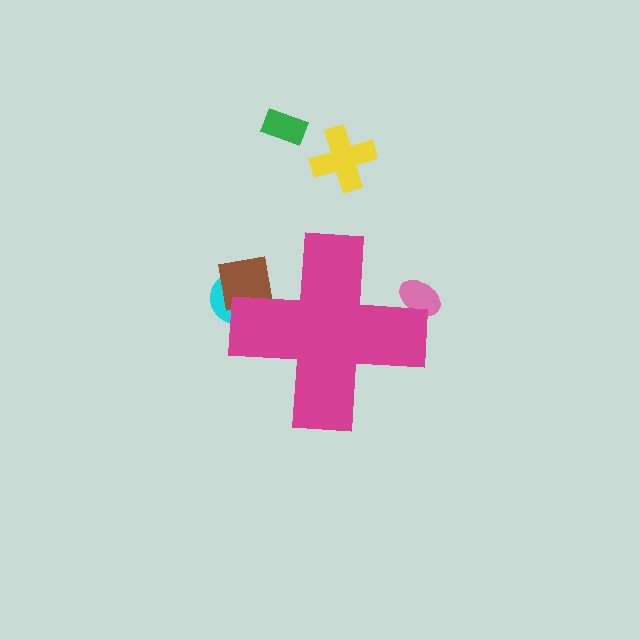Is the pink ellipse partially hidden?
Yes, the pink ellipse is partially hidden behind the magenta cross.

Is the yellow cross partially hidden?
No, the yellow cross is fully visible.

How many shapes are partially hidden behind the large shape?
3 shapes are partially hidden.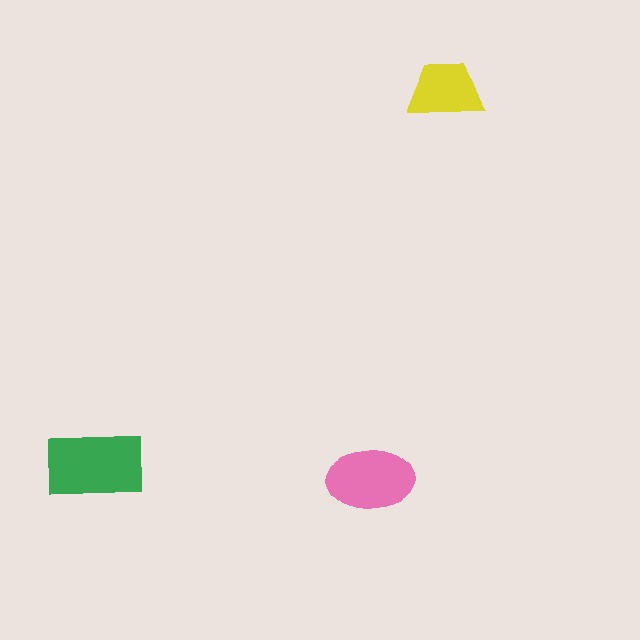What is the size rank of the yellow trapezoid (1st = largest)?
3rd.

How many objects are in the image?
There are 3 objects in the image.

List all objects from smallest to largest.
The yellow trapezoid, the pink ellipse, the green rectangle.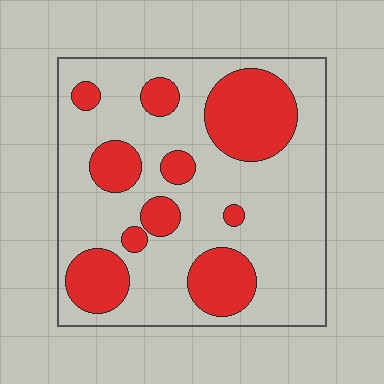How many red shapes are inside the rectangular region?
10.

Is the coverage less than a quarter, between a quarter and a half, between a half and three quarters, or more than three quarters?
Between a quarter and a half.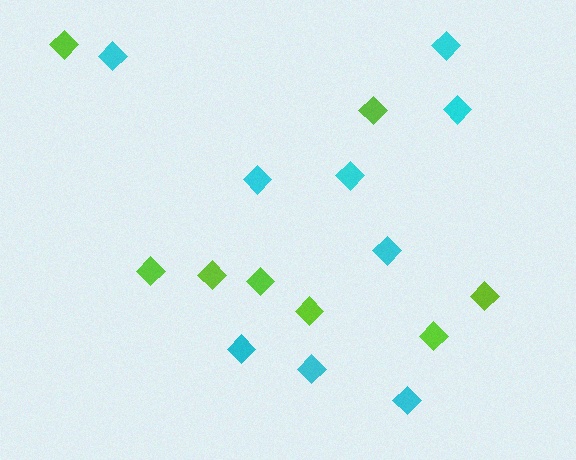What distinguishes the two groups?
There are 2 groups: one group of lime diamonds (8) and one group of cyan diamonds (9).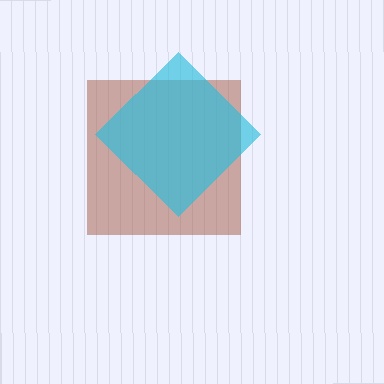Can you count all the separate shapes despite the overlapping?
Yes, there are 2 separate shapes.